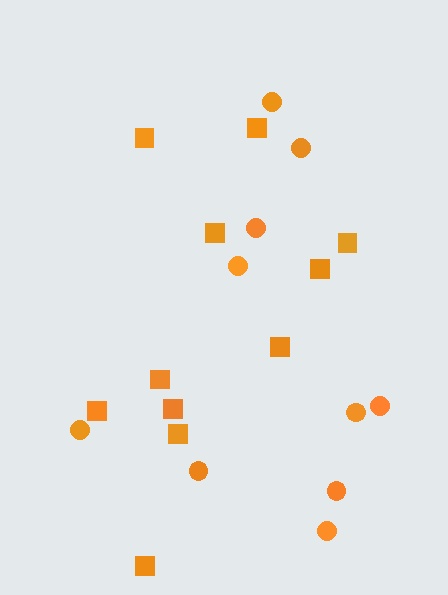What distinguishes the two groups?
There are 2 groups: one group of squares (11) and one group of circles (10).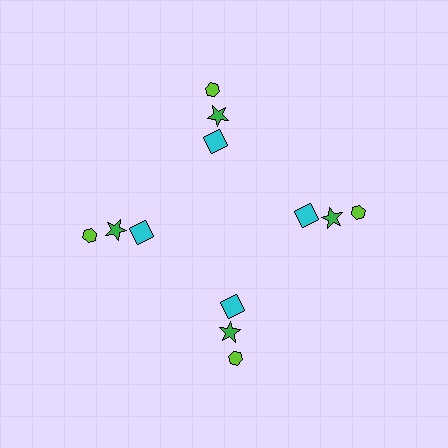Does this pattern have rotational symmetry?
Yes, this pattern has 4-fold rotational symmetry. It looks the same after rotating 90 degrees around the center.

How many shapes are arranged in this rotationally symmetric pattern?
There are 12 shapes, arranged in 4 groups of 3.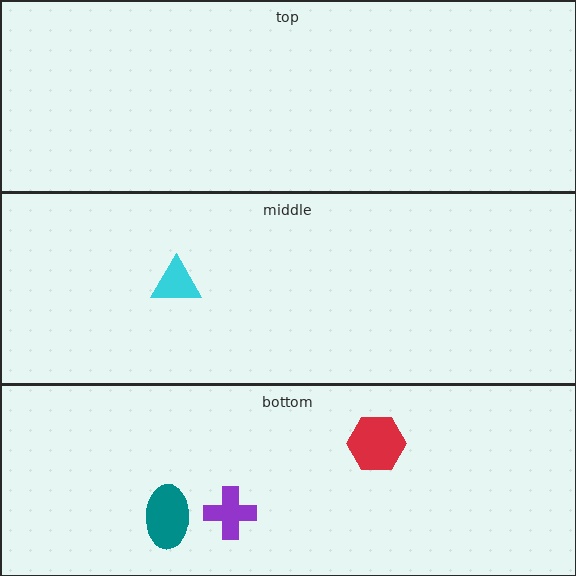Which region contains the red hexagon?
The bottom region.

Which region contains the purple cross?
The bottom region.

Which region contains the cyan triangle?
The middle region.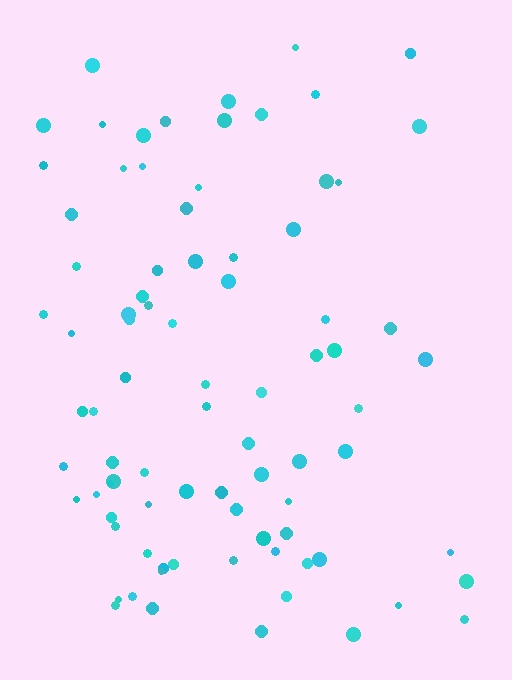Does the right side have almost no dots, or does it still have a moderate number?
Still a moderate number, just noticeably fewer than the left.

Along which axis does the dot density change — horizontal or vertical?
Horizontal.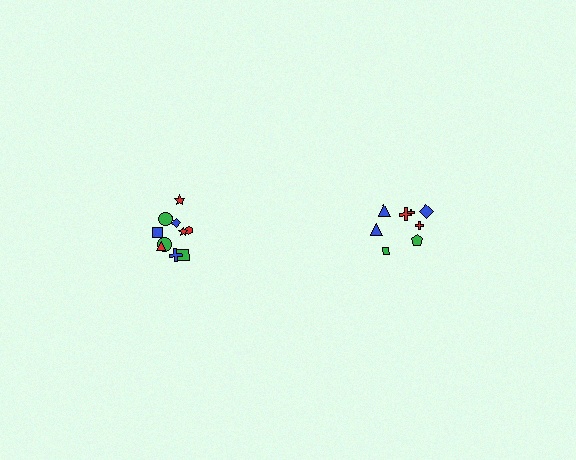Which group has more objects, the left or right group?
The left group.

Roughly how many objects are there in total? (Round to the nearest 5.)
Roughly 20 objects in total.